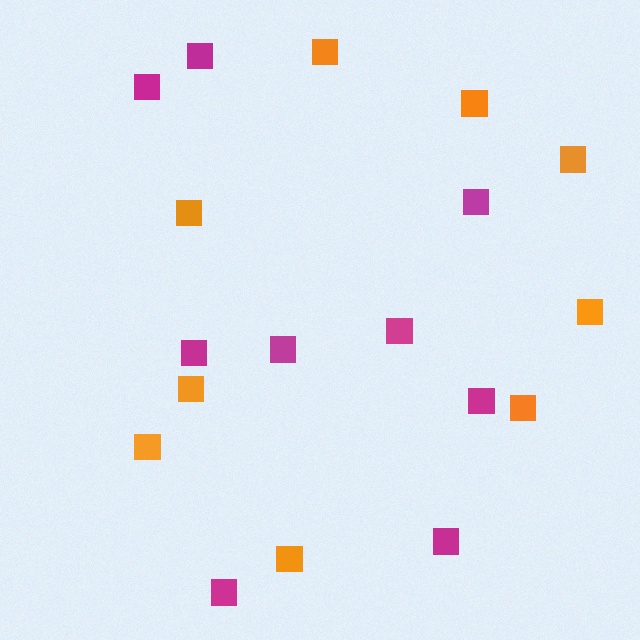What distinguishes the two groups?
There are 2 groups: one group of magenta squares (9) and one group of orange squares (9).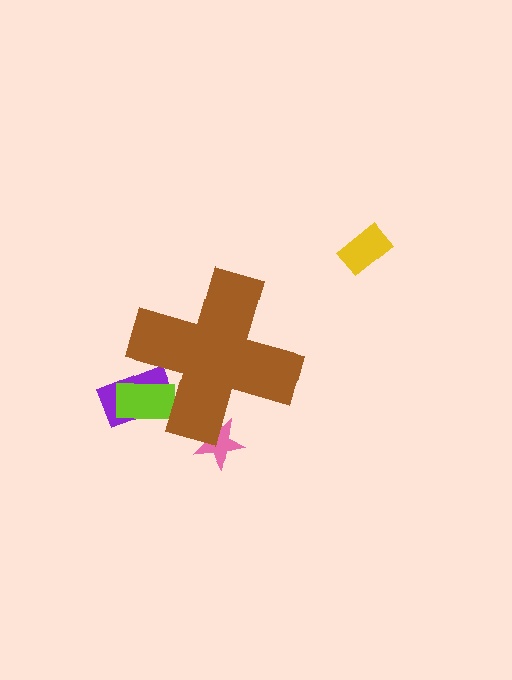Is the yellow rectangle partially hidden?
No, the yellow rectangle is fully visible.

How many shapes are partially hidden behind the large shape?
3 shapes are partially hidden.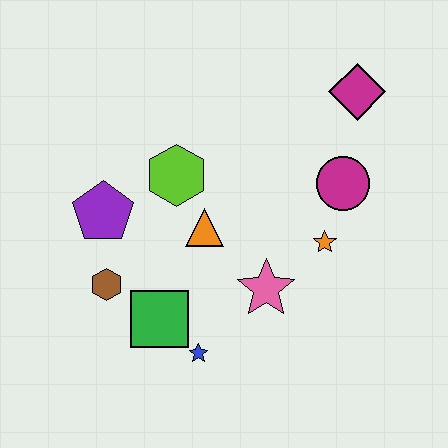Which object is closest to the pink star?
The orange star is closest to the pink star.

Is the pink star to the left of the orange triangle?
No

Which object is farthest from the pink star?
The magenta diamond is farthest from the pink star.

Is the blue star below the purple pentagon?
Yes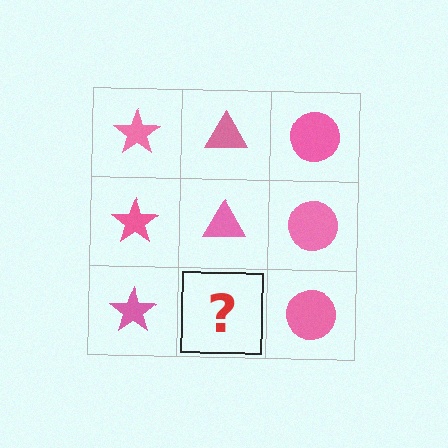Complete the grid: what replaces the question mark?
The question mark should be replaced with a pink triangle.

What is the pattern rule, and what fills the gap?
The rule is that each column has a consistent shape. The gap should be filled with a pink triangle.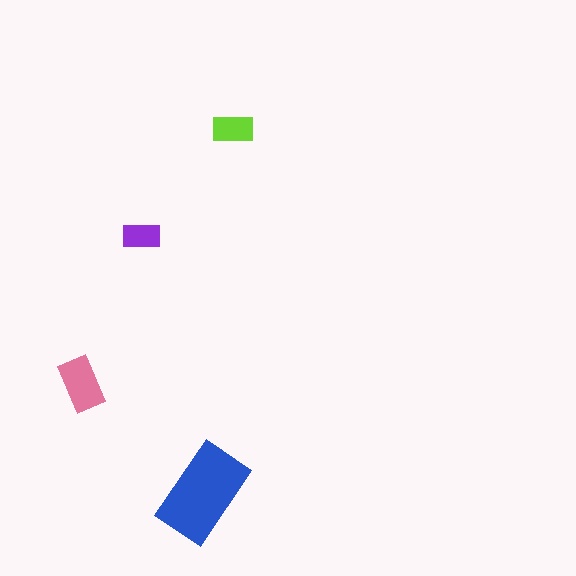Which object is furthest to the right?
The lime rectangle is rightmost.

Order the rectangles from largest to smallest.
the blue one, the pink one, the lime one, the purple one.